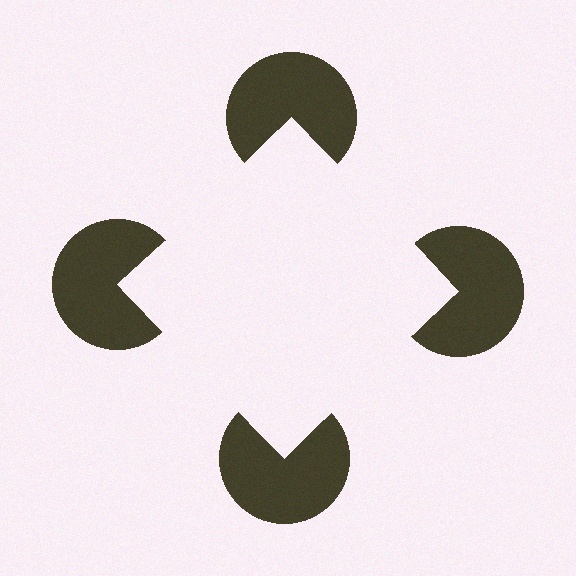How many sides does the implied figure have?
4 sides.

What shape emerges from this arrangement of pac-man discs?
An illusory square — its edges are inferred from the aligned wedge cuts in the pac-man discs, not physically drawn.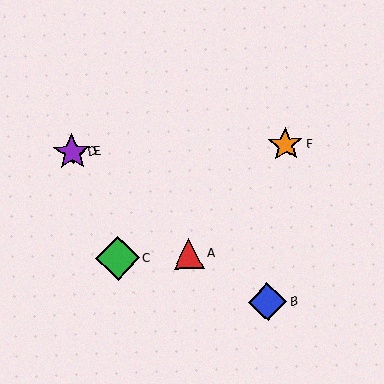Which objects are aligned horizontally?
Objects D, E, F are aligned horizontally.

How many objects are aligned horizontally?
3 objects (D, E, F) are aligned horizontally.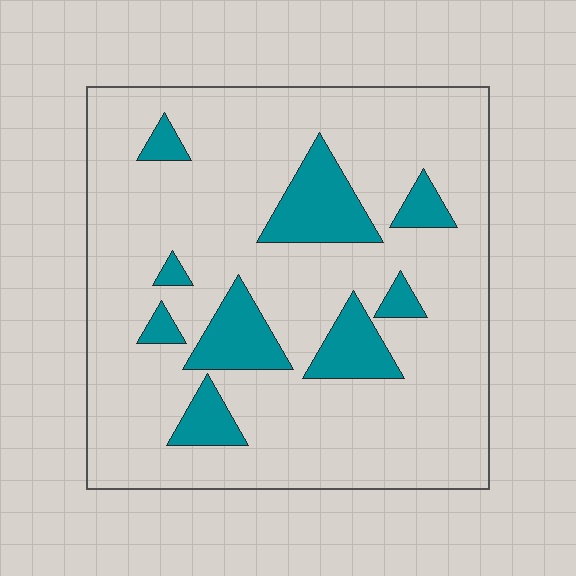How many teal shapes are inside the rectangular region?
9.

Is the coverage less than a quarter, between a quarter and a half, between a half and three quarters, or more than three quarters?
Less than a quarter.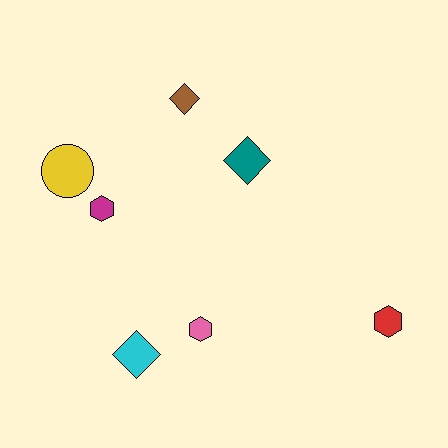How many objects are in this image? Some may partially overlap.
There are 7 objects.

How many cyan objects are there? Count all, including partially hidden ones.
There is 1 cyan object.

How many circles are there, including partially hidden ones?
There is 1 circle.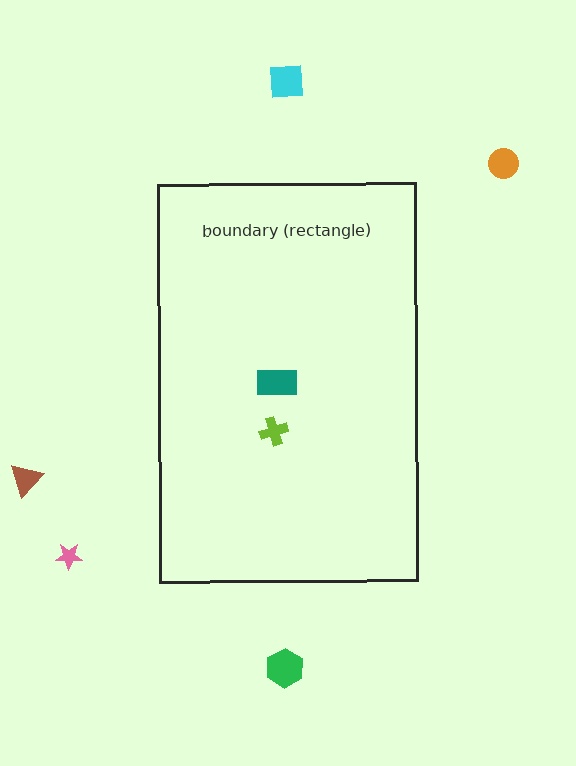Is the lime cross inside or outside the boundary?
Inside.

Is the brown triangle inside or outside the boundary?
Outside.